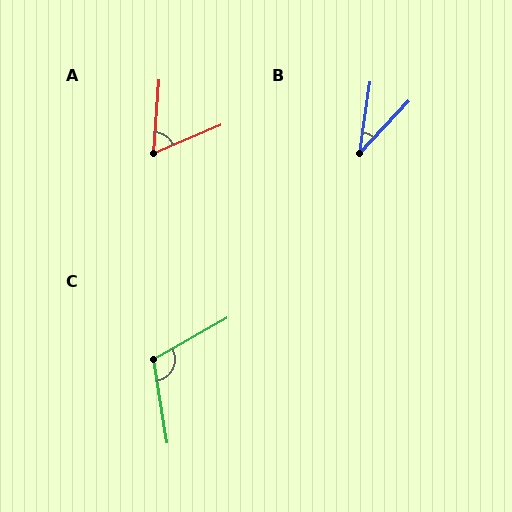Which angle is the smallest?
B, at approximately 35 degrees.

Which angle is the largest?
C, at approximately 111 degrees.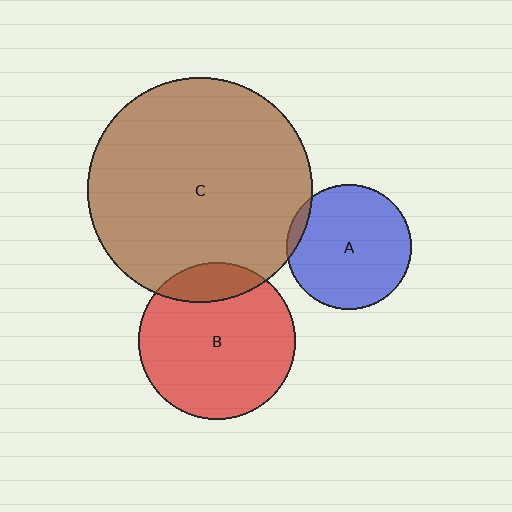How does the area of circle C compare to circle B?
Approximately 2.0 times.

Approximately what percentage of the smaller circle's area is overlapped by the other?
Approximately 15%.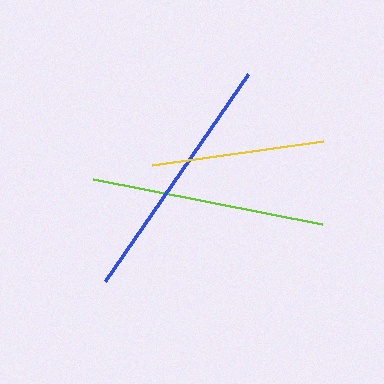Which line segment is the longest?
The blue line is the longest at approximately 252 pixels.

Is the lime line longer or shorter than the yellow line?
The lime line is longer than the yellow line.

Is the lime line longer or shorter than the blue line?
The blue line is longer than the lime line.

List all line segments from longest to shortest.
From longest to shortest: blue, lime, yellow.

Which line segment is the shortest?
The yellow line is the shortest at approximately 173 pixels.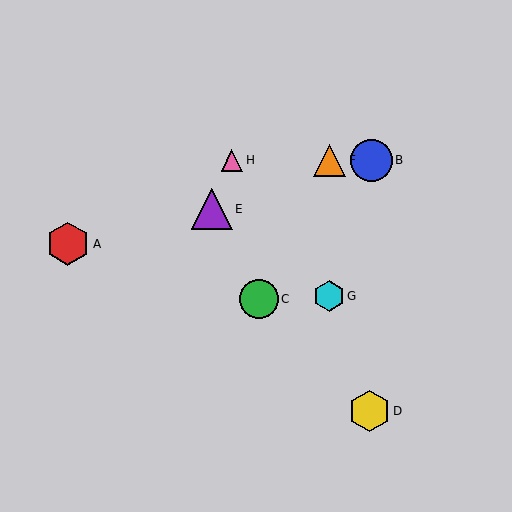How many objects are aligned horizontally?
3 objects (B, F, H) are aligned horizontally.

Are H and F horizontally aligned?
Yes, both are at y≈160.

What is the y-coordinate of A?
Object A is at y≈244.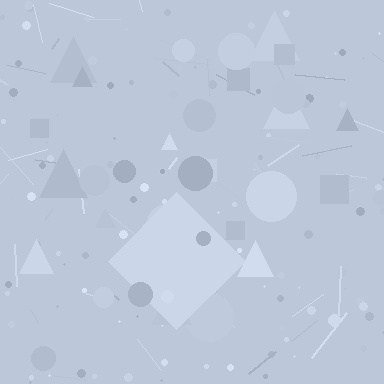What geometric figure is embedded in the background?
A diamond is embedded in the background.